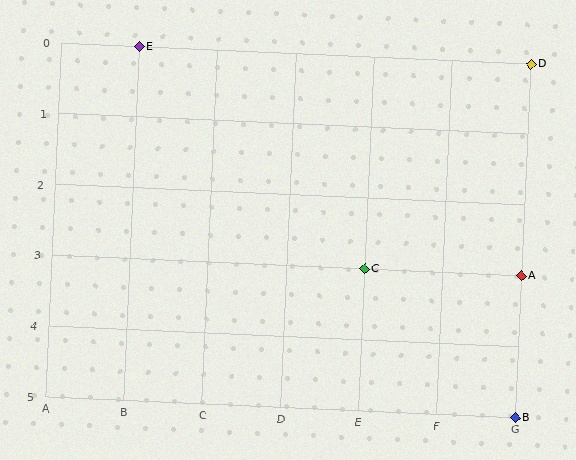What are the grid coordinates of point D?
Point D is at grid coordinates (G, 0).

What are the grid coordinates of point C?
Point C is at grid coordinates (E, 3).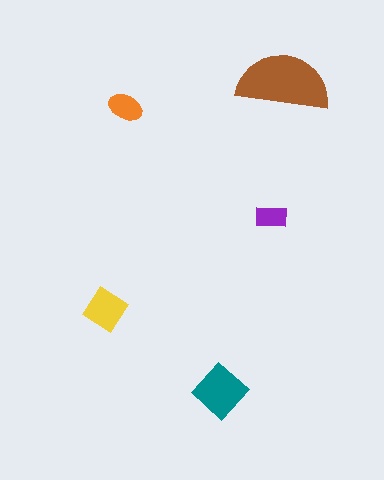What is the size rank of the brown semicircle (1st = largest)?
1st.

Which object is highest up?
The brown semicircle is topmost.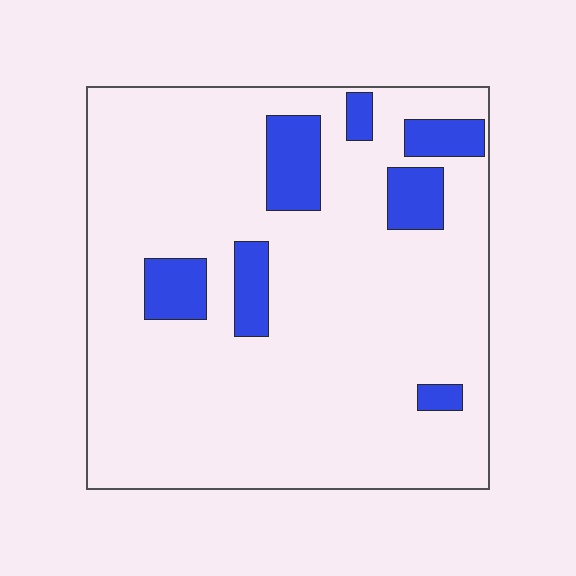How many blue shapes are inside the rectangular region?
7.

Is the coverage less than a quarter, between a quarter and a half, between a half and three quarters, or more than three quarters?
Less than a quarter.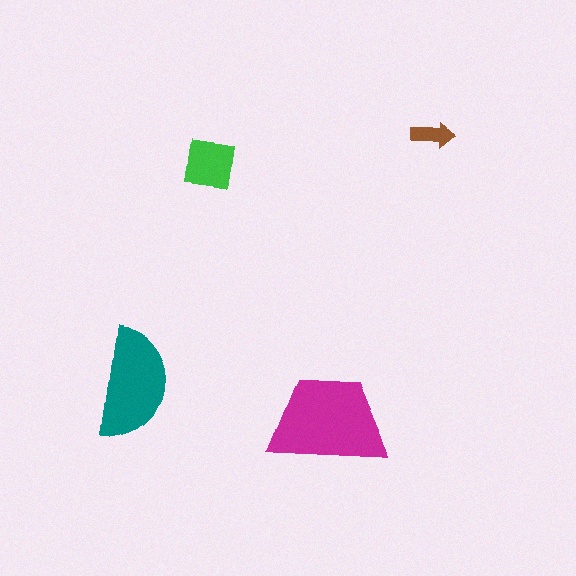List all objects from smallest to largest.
The brown arrow, the green square, the teal semicircle, the magenta trapezoid.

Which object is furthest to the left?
The teal semicircle is leftmost.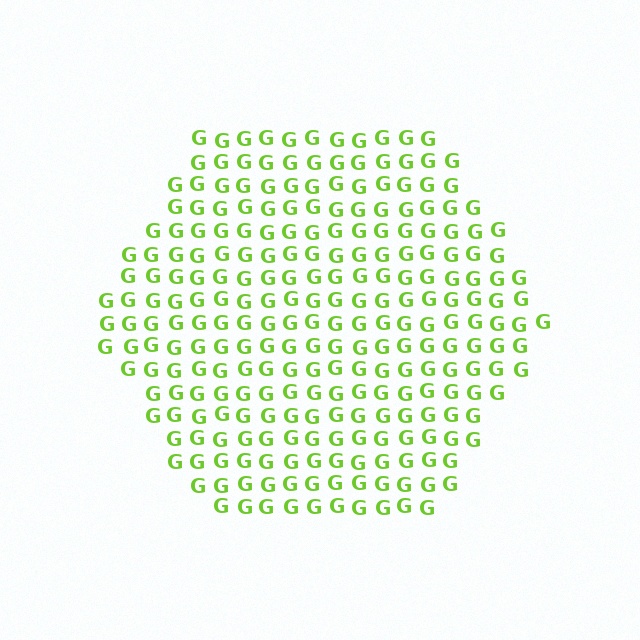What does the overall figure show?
The overall figure shows a hexagon.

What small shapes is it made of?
It is made of small letter G's.